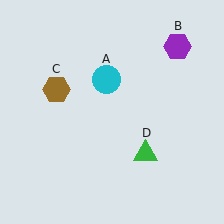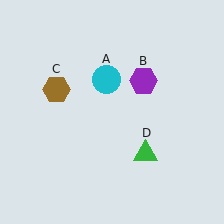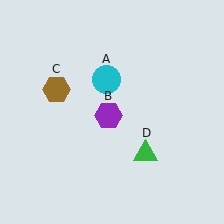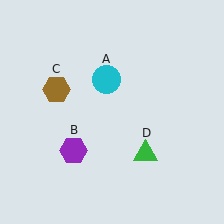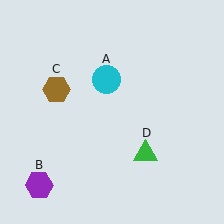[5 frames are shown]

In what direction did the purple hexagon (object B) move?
The purple hexagon (object B) moved down and to the left.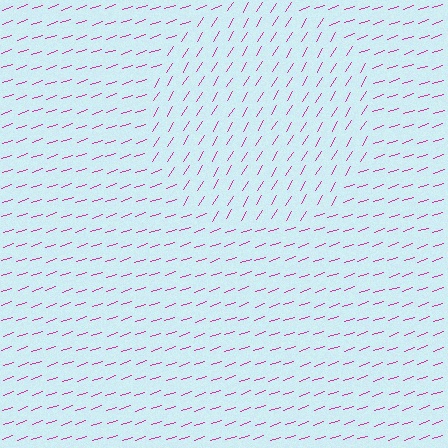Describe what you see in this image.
The image is filled with small magenta line segments. A circle region in the image has lines oriented differently from the surrounding lines, creating a visible texture boundary.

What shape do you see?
I see a circle.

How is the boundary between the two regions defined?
The boundary is defined purely by a change in line orientation (approximately 40 degrees difference). All lines are the same color and thickness.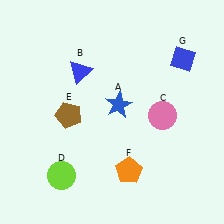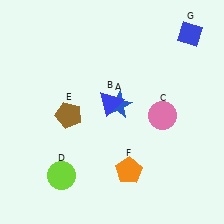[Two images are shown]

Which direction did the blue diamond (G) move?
The blue diamond (G) moved up.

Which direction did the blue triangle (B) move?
The blue triangle (B) moved down.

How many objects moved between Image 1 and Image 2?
2 objects moved between the two images.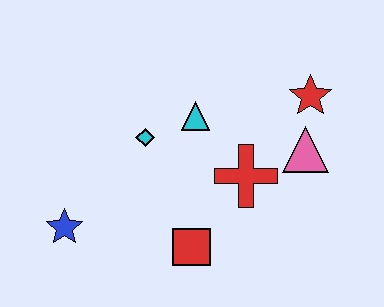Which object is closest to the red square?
The red cross is closest to the red square.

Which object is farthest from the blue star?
The red star is farthest from the blue star.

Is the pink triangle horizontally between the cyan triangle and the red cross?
No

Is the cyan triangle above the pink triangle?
Yes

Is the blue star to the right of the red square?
No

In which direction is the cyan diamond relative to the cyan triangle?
The cyan diamond is to the left of the cyan triangle.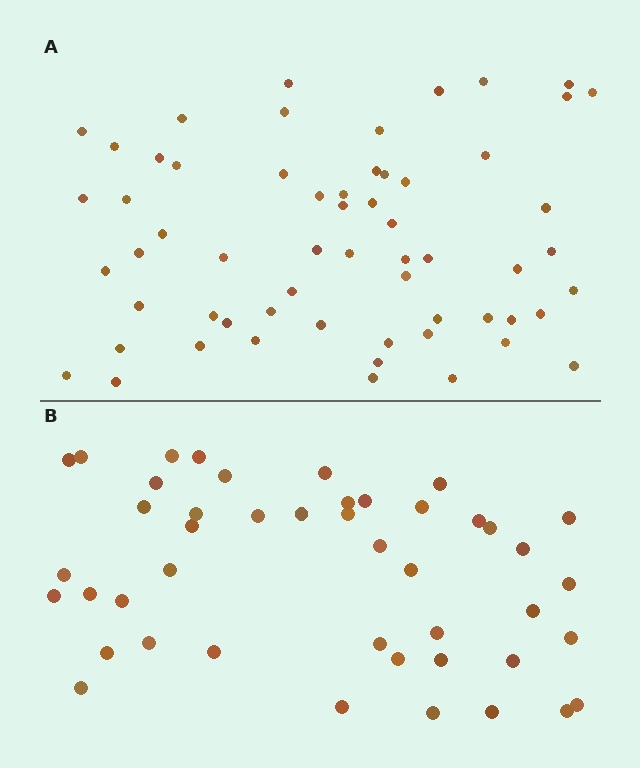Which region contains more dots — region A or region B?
Region A (the top region) has more dots.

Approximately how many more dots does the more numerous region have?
Region A has approximately 15 more dots than region B.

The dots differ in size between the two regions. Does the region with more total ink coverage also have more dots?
No. Region B has more total ink coverage because its dots are larger, but region A actually contains more individual dots. Total area can be misleading — the number of items is what matters here.